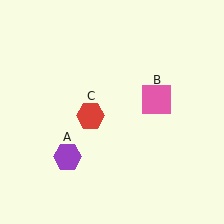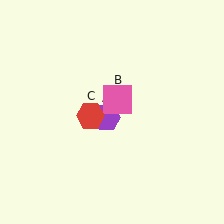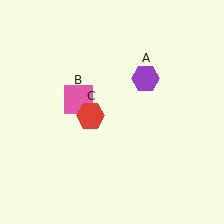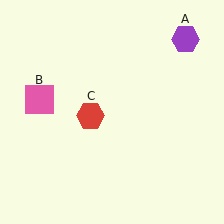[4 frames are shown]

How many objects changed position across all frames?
2 objects changed position: purple hexagon (object A), pink square (object B).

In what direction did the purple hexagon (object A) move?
The purple hexagon (object A) moved up and to the right.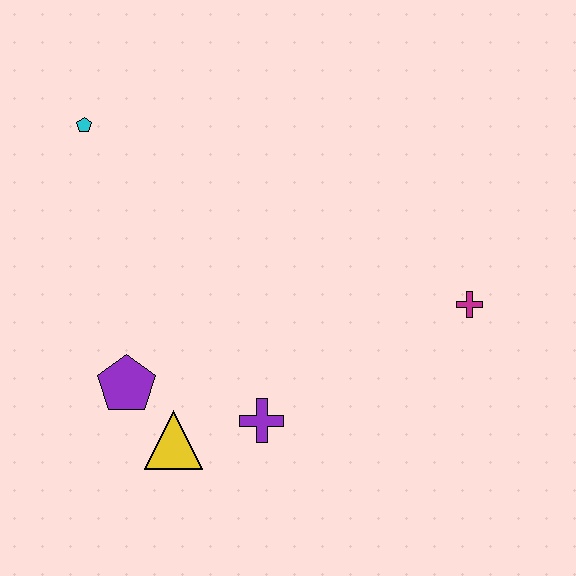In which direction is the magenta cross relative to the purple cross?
The magenta cross is to the right of the purple cross.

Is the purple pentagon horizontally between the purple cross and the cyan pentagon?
Yes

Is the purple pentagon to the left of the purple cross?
Yes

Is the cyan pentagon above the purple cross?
Yes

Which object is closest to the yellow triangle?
The purple pentagon is closest to the yellow triangle.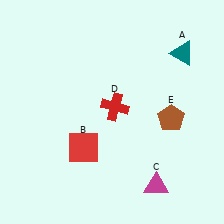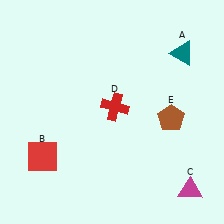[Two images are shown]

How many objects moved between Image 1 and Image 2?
2 objects moved between the two images.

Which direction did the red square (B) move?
The red square (B) moved left.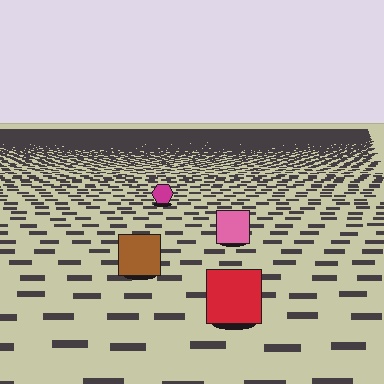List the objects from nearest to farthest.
From nearest to farthest: the red square, the brown square, the pink square, the magenta hexagon.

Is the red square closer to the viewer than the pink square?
Yes. The red square is closer — you can tell from the texture gradient: the ground texture is coarser near it.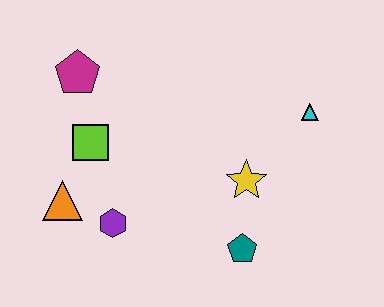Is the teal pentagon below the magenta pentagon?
Yes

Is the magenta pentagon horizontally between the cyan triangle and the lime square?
No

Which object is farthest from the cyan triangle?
The orange triangle is farthest from the cyan triangle.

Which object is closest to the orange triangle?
The purple hexagon is closest to the orange triangle.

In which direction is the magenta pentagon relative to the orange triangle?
The magenta pentagon is above the orange triangle.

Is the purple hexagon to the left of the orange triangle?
No